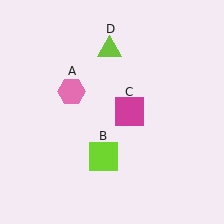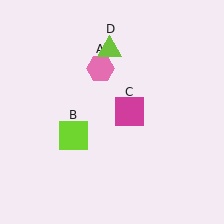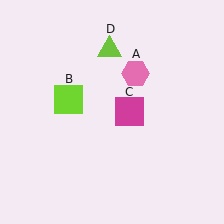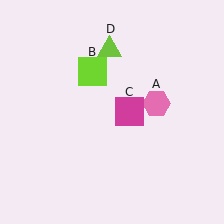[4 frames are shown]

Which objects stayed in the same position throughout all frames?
Magenta square (object C) and lime triangle (object D) remained stationary.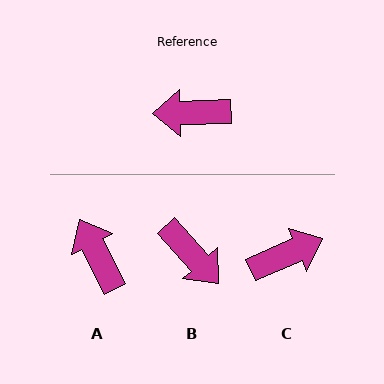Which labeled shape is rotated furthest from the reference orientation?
C, about 158 degrees away.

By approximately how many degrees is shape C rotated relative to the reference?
Approximately 158 degrees clockwise.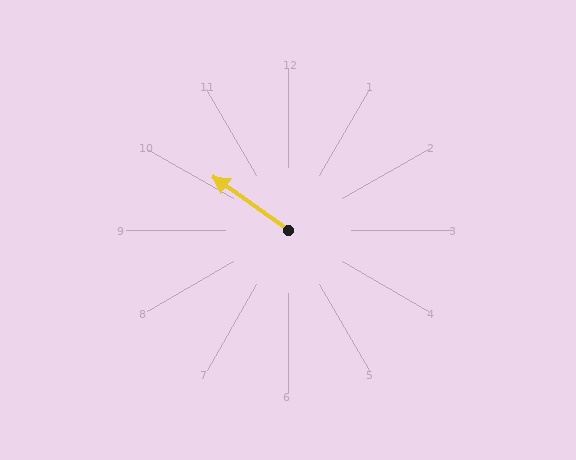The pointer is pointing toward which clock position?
Roughly 10 o'clock.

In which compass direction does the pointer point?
Northwest.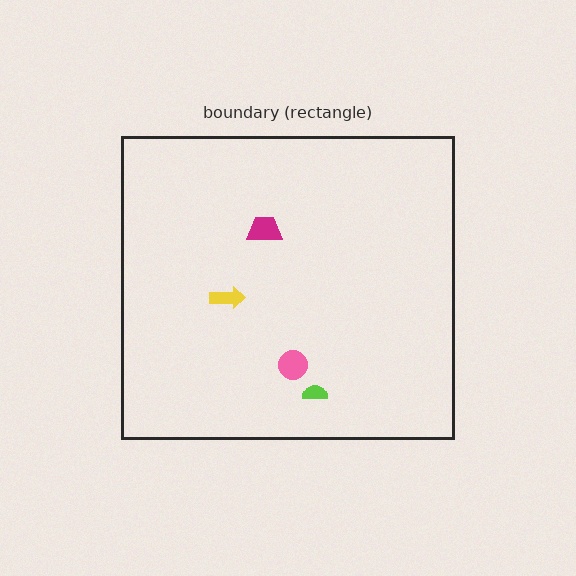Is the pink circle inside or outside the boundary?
Inside.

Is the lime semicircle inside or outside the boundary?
Inside.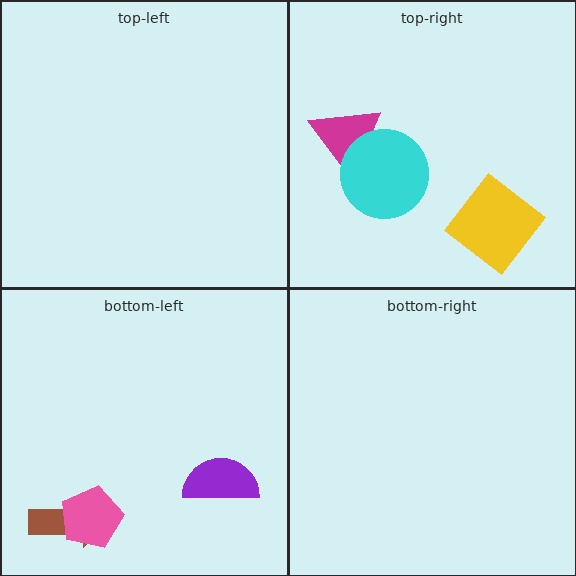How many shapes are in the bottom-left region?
3.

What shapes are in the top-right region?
The magenta triangle, the yellow diamond, the cyan circle.